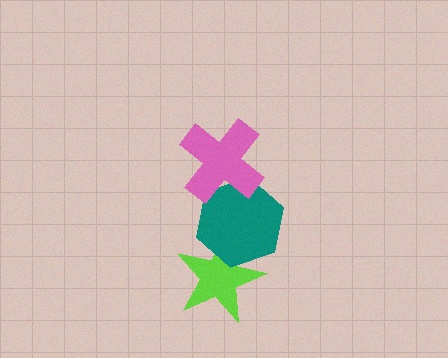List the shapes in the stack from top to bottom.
From top to bottom: the pink cross, the teal hexagon, the lime star.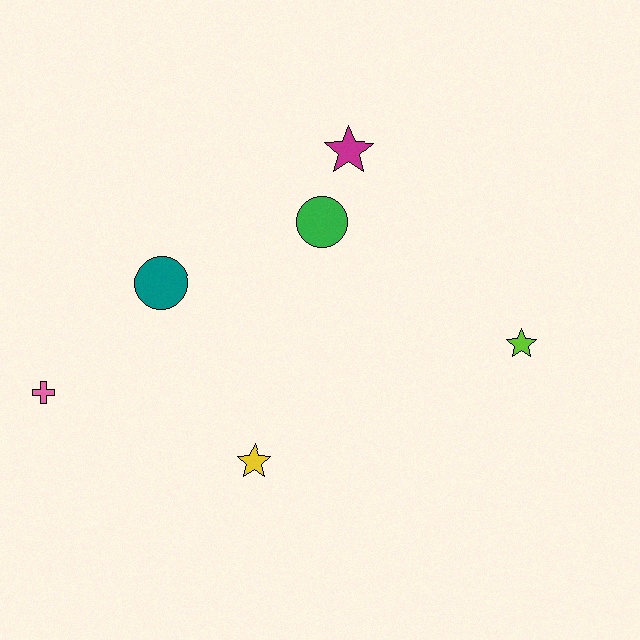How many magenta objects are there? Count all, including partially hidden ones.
There is 1 magenta object.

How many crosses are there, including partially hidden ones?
There is 1 cross.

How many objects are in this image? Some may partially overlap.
There are 6 objects.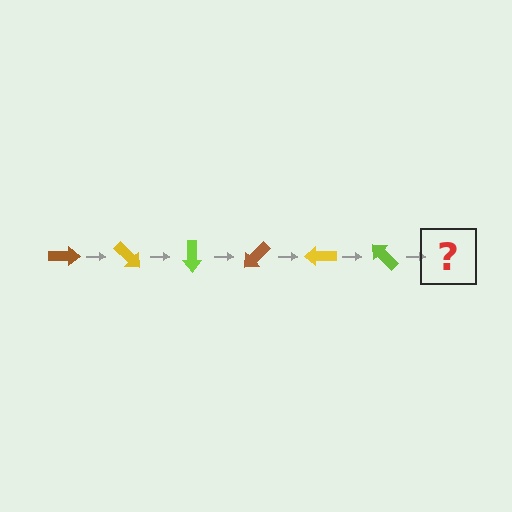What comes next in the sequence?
The next element should be a brown arrow, rotated 270 degrees from the start.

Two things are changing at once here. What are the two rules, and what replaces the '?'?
The two rules are that it rotates 45 degrees each step and the color cycles through brown, yellow, and lime. The '?' should be a brown arrow, rotated 270 degrees from the start.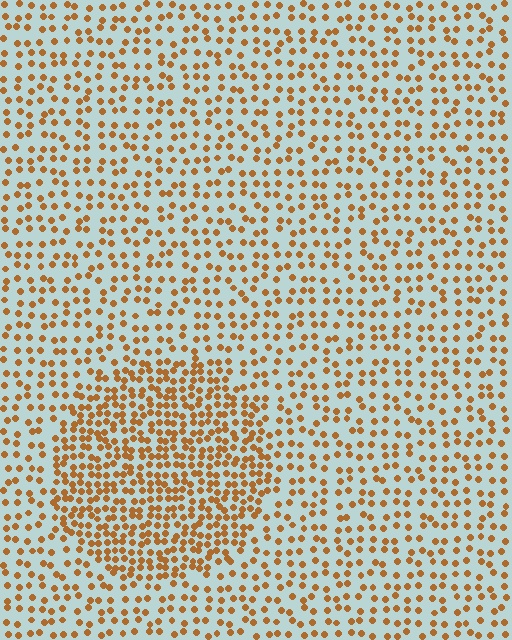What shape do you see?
I see a circle.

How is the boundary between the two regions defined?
The boundary is defined by a change in element density (approximately 1.9x ratio). All elements are the same color, size, and shape.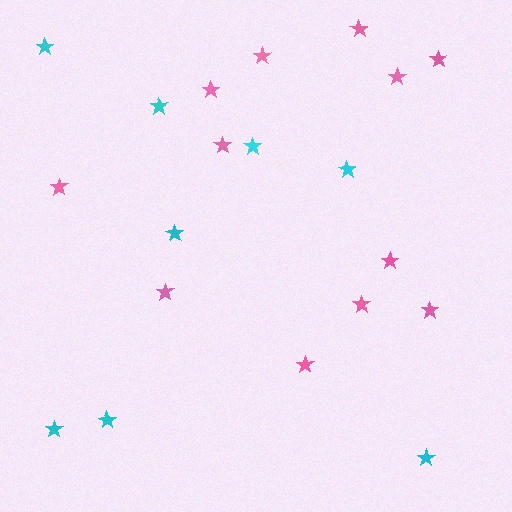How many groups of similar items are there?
There are 2 groups: one group of cyan stars (8) and one group of pink stars (12).